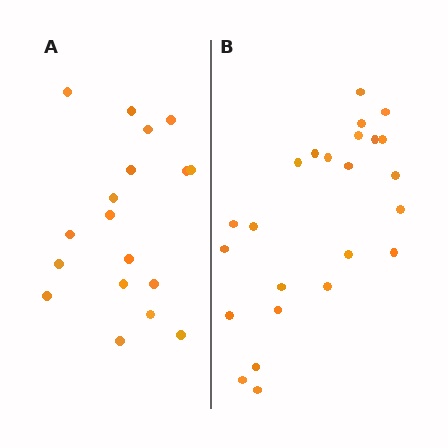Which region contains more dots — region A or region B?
Region B (the right region) has more dots.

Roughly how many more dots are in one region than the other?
Region B has about 6 more dots than region A.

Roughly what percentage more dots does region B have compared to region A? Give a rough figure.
About 35% more.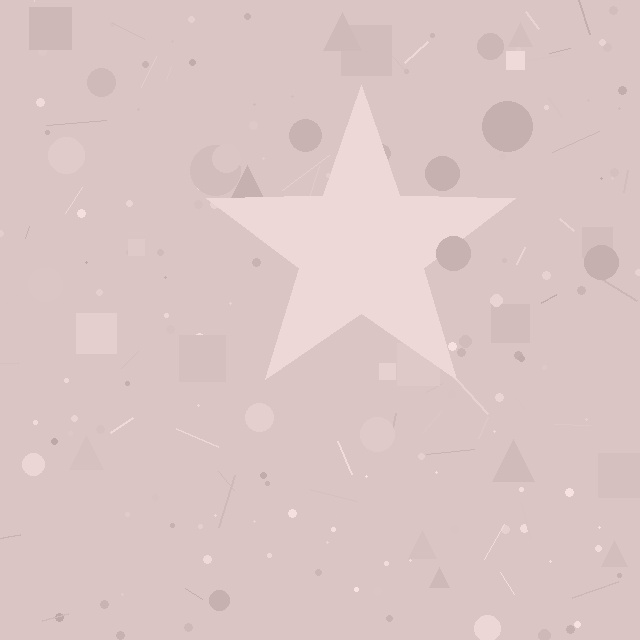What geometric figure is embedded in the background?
A star is embedded in the background.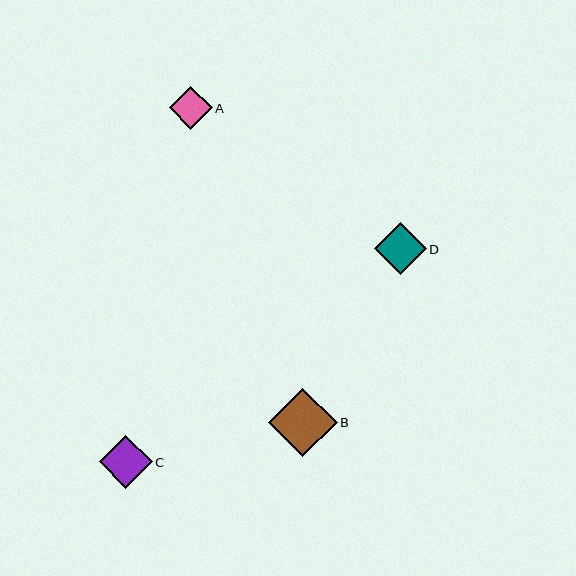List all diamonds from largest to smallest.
From largest to smallest: B, C, D, A.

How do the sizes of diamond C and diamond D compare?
Diamond C and diamond D are approximately the same size.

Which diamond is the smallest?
Diamond A is the smallest with a size of approximately 42 pixels.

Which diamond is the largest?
Diamond B is the largest with a size of approximately 68 pixels.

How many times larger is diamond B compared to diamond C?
Diamond B is approximately 1.3 times the size of diamond C.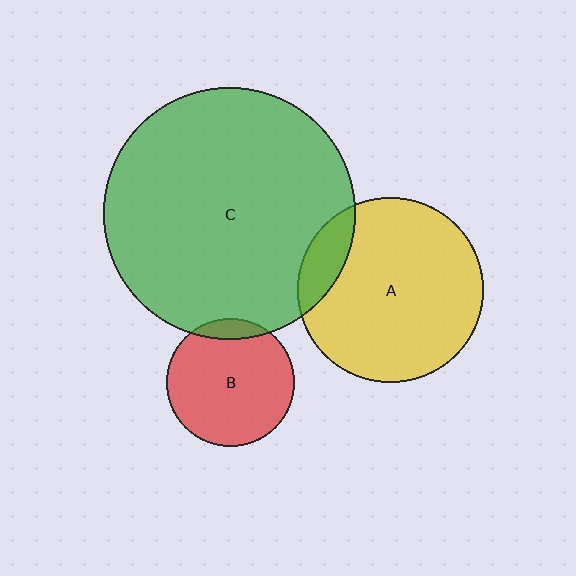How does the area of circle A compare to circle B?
Approximately 2.1 times.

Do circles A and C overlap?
Yes.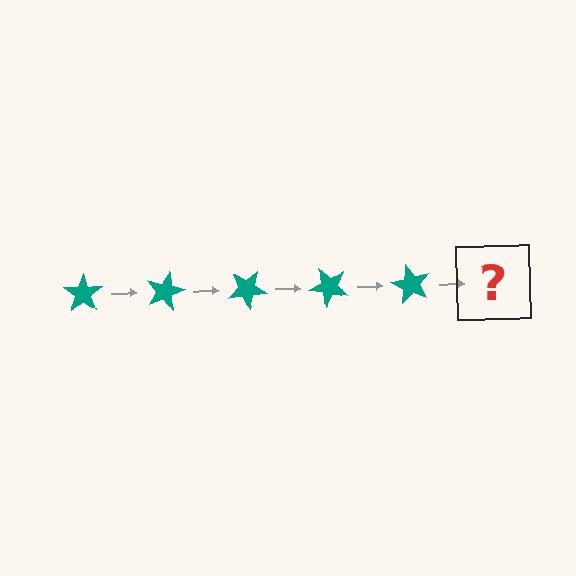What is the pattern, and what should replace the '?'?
The pattern is that the star rotates 15 degrees each step. The '?' should be a teal star rotated 75 degrees.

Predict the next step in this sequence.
The next step is a teal star rotated 75 degrees.